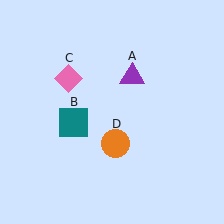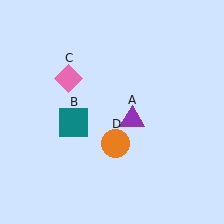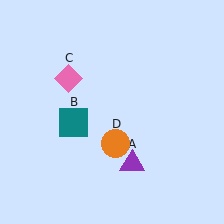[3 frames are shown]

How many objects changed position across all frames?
1 object changed position: purple triangle (object A).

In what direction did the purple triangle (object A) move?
The purple triangle (object A) moved down.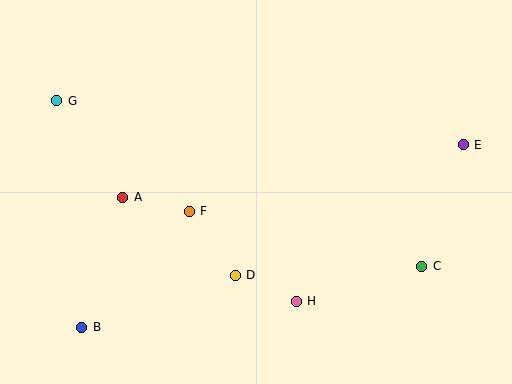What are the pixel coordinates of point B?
Point B is at (82, 327).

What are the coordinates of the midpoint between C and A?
The midpoint between C and A is at (272, 232).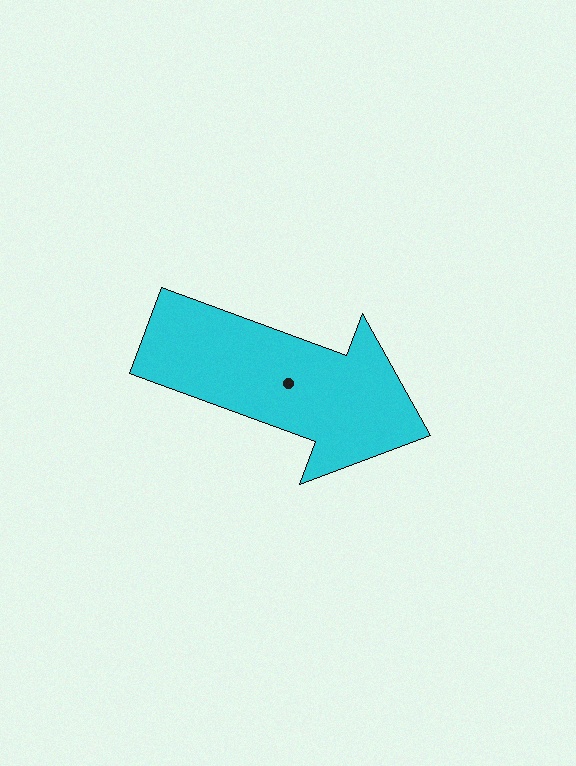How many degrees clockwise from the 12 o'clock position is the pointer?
Approximately 110 degrees.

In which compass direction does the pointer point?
East.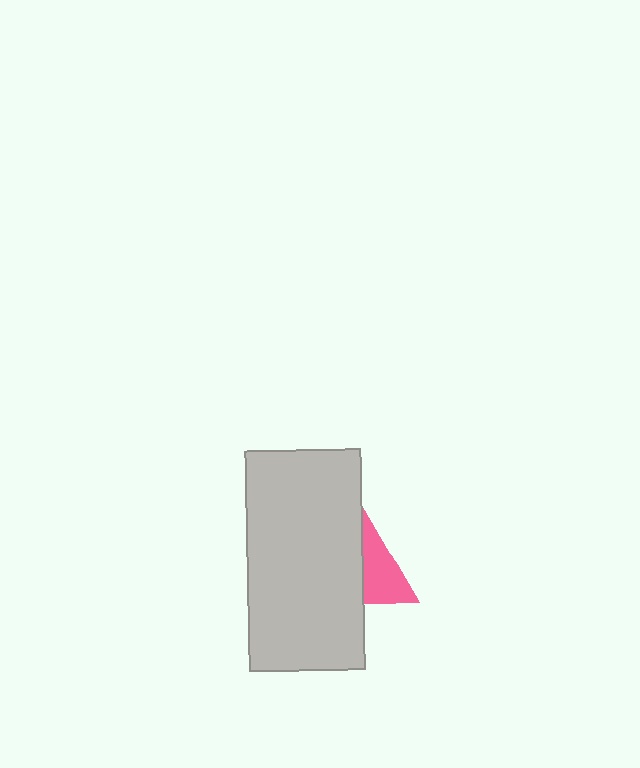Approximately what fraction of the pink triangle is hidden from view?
Roughly 57% of the pink triangle is hidden behind the light gray rectangle.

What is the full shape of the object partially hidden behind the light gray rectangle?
The partially hidden object is a pink triangle.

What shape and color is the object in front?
The object in front is a light gray rectangle.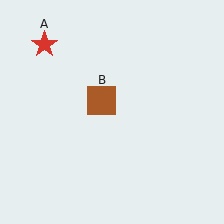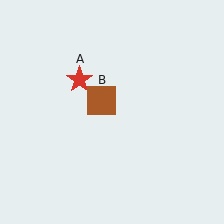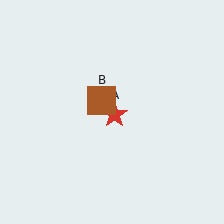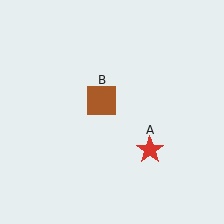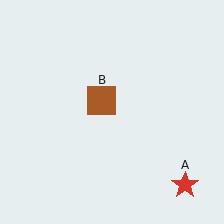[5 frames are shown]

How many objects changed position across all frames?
1 object changed position: red star (object A).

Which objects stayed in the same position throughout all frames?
Brown square (object B) remained stationary.